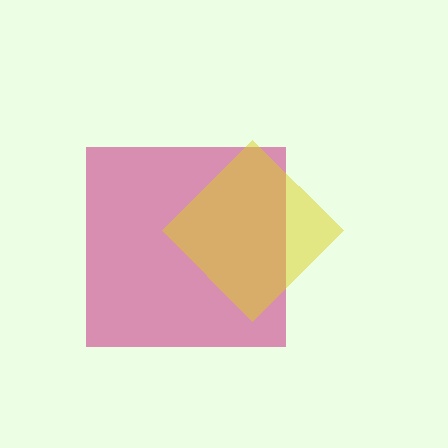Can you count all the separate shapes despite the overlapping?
Yes, there are 2 separate shapes.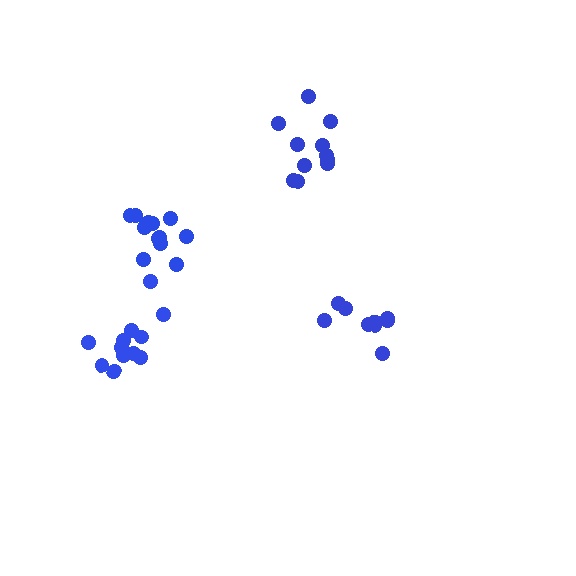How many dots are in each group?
Group 1: 11 dots, Group 2: 12 dots, Group 3: 12 dots, Group 4: 9 dots (44 total).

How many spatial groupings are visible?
There are 4 spatial groupings.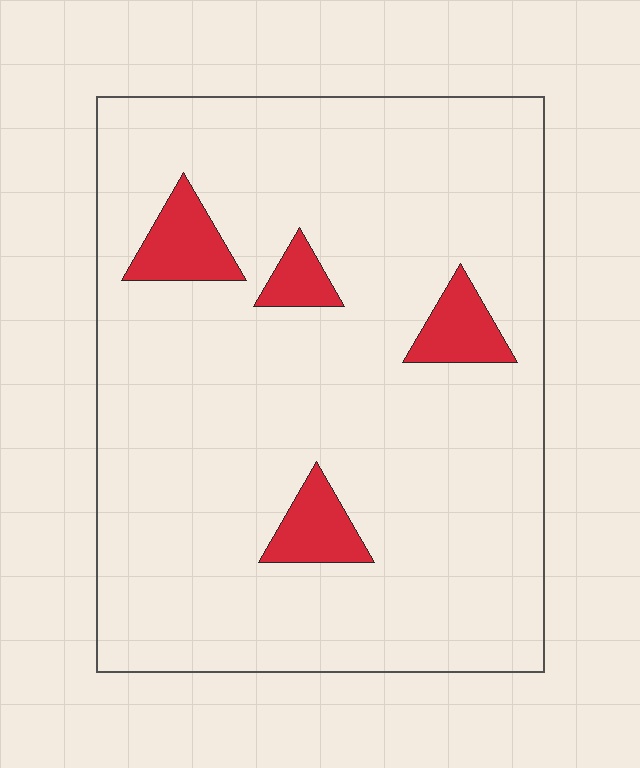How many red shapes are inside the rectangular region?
4.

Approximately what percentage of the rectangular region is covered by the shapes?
Approximately 10%.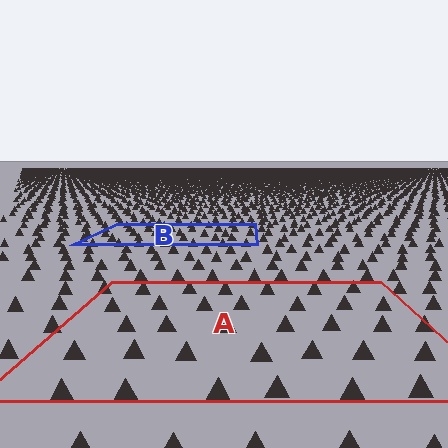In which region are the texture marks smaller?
The texture marks are smaller in region B, because it is farther away.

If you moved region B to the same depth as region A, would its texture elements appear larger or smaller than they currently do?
They would appear larger. At a closer depth, the same texture elements are projected at a bigger on-screen size.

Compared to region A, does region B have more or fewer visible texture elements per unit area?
Region B has more texture elements per unit area — they are packed more densely because it is farther away.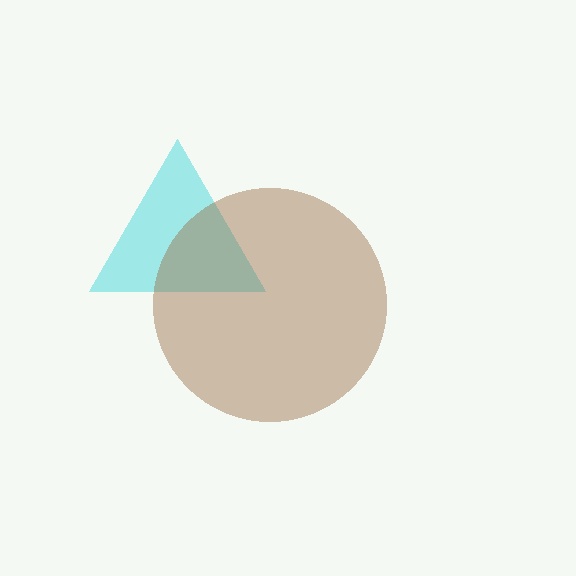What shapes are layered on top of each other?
The layered shapes are: a cyan triangle, a brown circle.